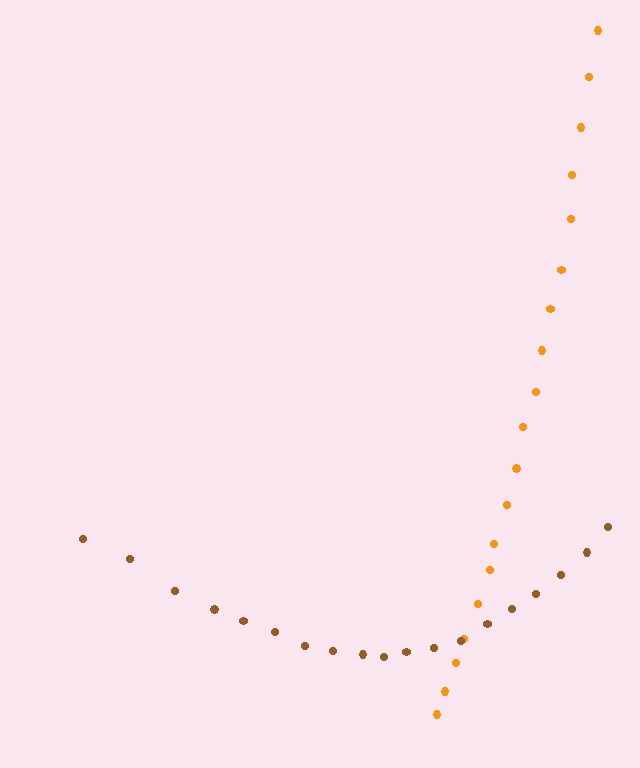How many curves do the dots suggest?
There are 2 distinct paths.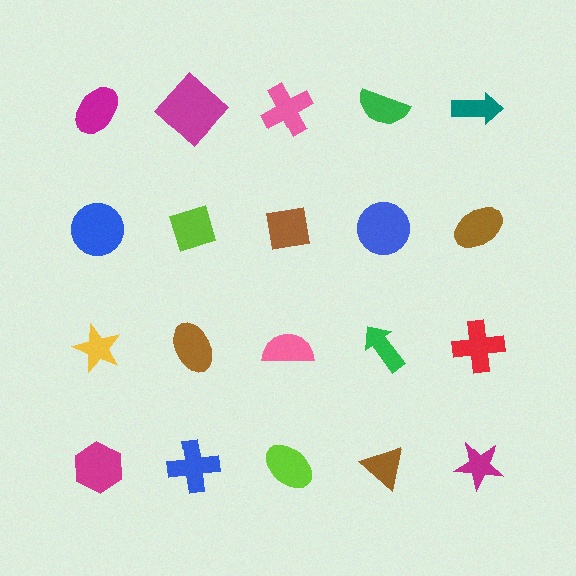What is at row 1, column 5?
A teal arrow.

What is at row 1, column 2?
A magenta diamond.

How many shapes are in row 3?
5 shapes.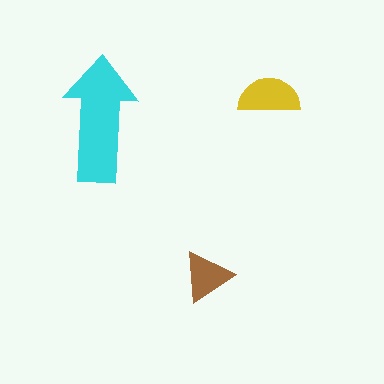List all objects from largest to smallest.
The cyan arrow, the yellow semicircle, the brown triangle.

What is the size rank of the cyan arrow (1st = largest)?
1st.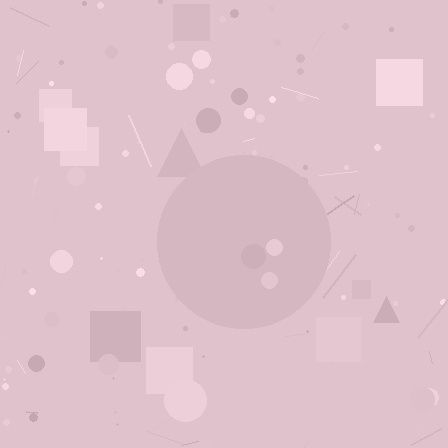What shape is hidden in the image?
A circle is hidden in the image.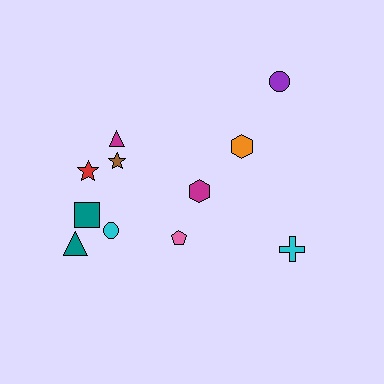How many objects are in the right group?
There are 4 objects.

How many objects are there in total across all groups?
There are 11 objects.